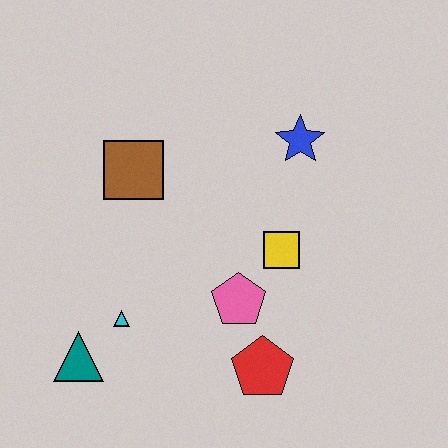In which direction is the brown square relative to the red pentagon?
The brown square is above the red pentagon.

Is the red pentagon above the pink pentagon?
No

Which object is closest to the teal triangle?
The cyan triangle is closest to the teal triangle.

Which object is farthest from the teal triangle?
The blue star is farthest from the teal triangle.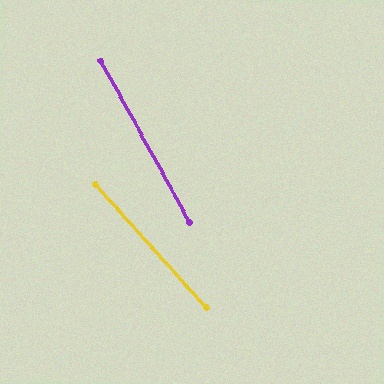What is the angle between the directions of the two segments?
Approximately 13 degrees.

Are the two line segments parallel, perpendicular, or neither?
Neither parallel nor perpendicular — they differ by about 13°.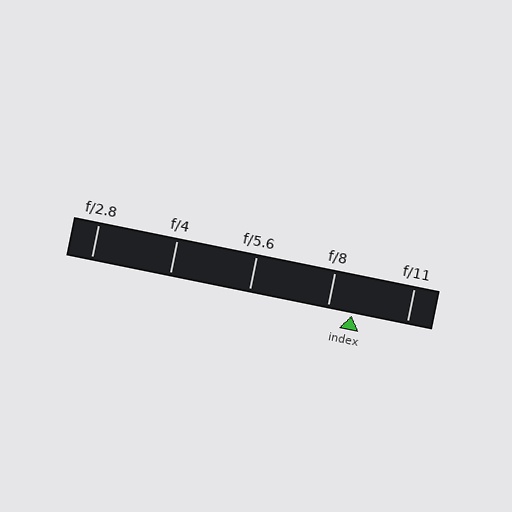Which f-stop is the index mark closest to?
The index mark is closest to f/8.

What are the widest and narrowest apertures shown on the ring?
The widest aperture shown is f/2.8 and the narrowest is f/11.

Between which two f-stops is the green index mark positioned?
The index mark is between f/8 and f/11.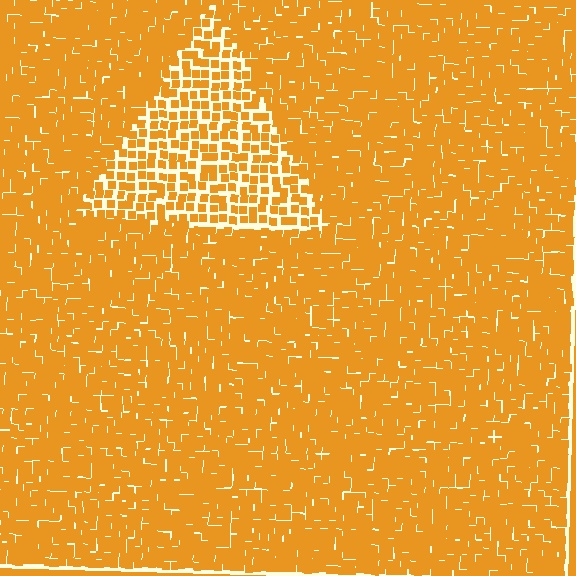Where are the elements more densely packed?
The elements are more densely packed outside the triangle boundary.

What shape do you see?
I see a triangle.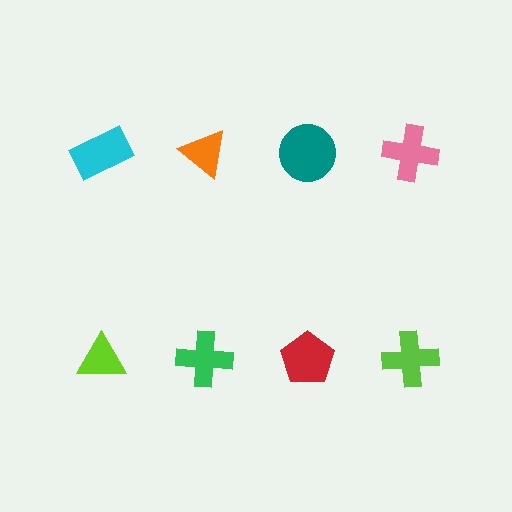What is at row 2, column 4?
A lime cross.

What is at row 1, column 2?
An orange triangle.